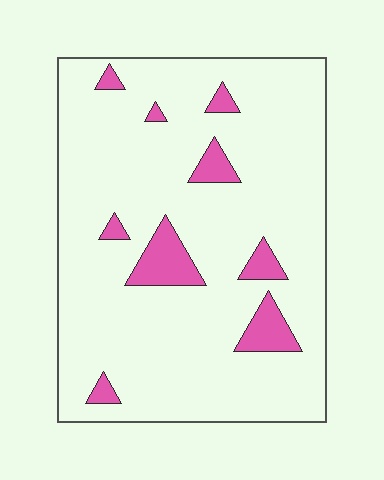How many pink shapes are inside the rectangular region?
9.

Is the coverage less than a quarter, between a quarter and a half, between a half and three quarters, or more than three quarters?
Less than a quarter.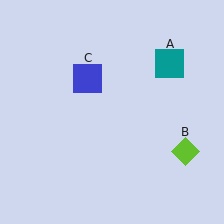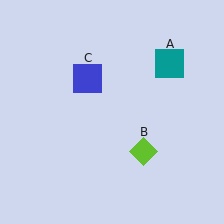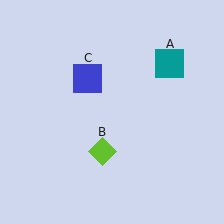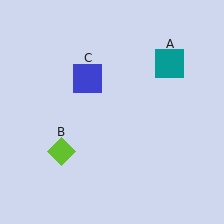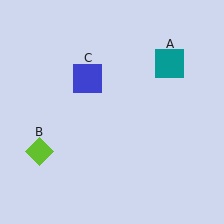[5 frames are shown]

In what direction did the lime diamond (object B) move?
The lime diamond (object B) moved left.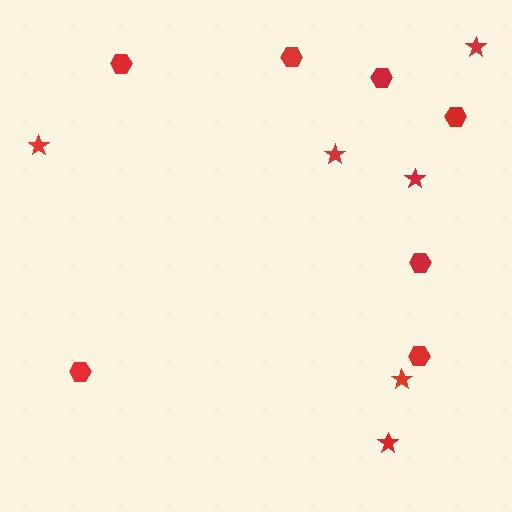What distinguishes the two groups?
There are 2 groups: one group of stars (6) and one group of hexagons (7).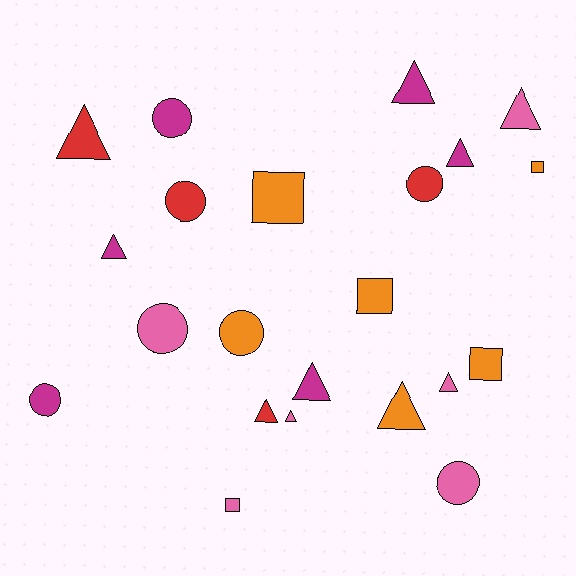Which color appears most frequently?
Pink, with 6 objects.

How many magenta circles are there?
There are 2 magenta circles.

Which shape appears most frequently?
Triangle, with 10 objects.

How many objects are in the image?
There are 22 objects.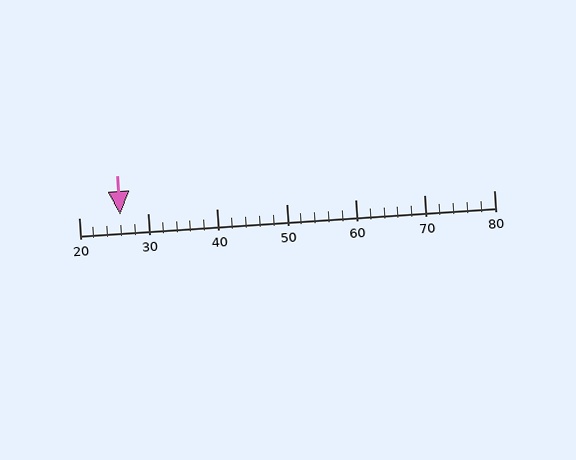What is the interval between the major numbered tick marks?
The major tick marks are spaced 10 units apart.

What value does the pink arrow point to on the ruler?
The pink arrow points to approximately 26.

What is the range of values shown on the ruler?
The ruler shows values from 20 to 80.